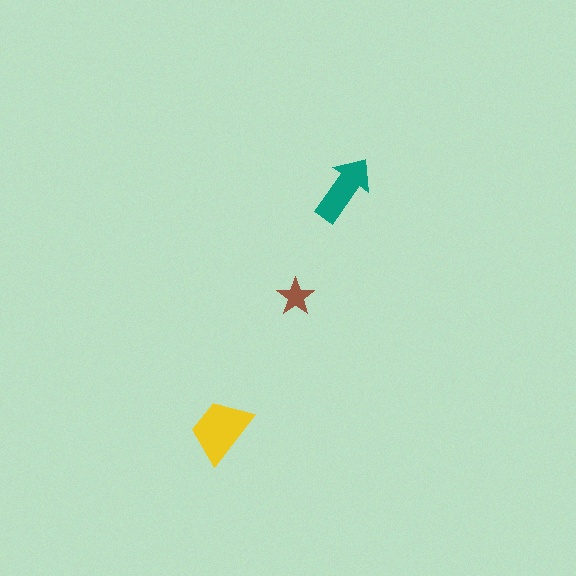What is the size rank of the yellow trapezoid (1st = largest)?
1st.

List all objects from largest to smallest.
The yellow trapezoid, the teal arrow, the brown star.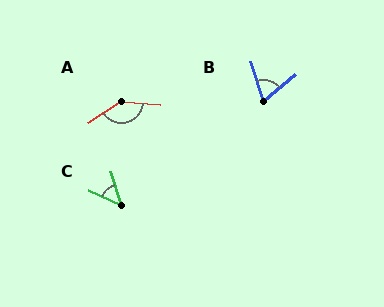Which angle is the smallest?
C, at approximately 47 degrees.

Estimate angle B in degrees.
Approximately 66 degrees.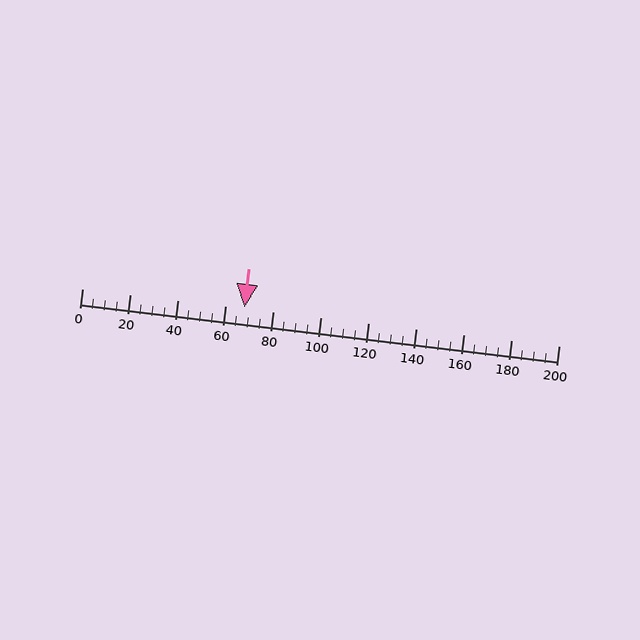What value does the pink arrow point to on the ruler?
The pink arrow points to approximately 68.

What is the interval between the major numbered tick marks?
The major tick marks are spaced 20 units apart.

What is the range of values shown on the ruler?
The ruler shows values from 0 to 200.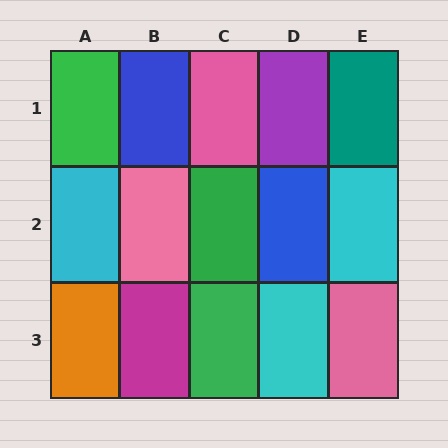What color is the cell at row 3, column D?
Cyan.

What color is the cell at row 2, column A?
Cyan.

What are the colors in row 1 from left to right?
Green, blue, pink, purple, teal.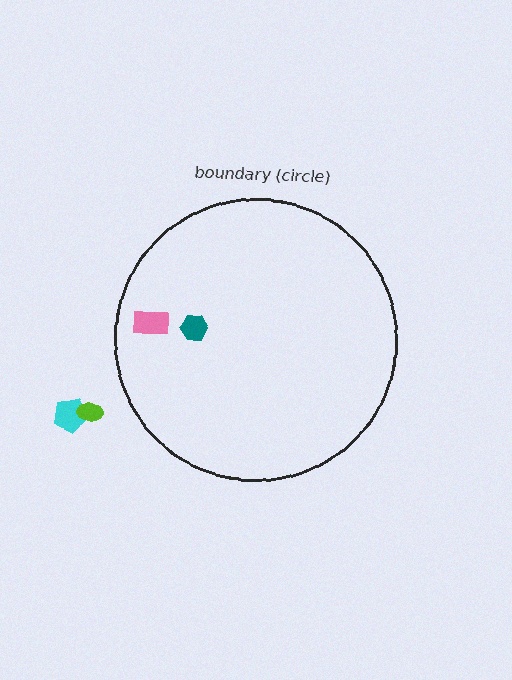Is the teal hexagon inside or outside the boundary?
Inside.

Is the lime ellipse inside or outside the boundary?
Outside.